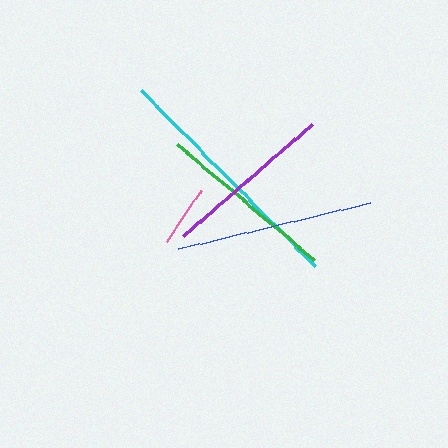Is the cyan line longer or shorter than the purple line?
The cyan line is longer than the purple line.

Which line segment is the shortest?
The pink line is the shortest at approximately 62 pixels.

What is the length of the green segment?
The green segment is approximately 179 pixels long.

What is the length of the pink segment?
The pink segment is approximately 62 pixels long.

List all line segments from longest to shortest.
From longest to shortest: cyan, blue, green, purple, pink.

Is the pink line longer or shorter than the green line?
The green line is longer than the pink line.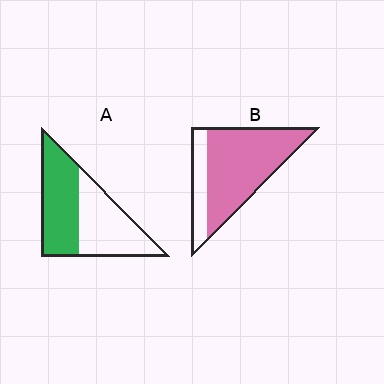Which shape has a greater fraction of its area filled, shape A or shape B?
Shape B.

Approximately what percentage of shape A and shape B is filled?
A is approximately 50% and B is approximately 75%.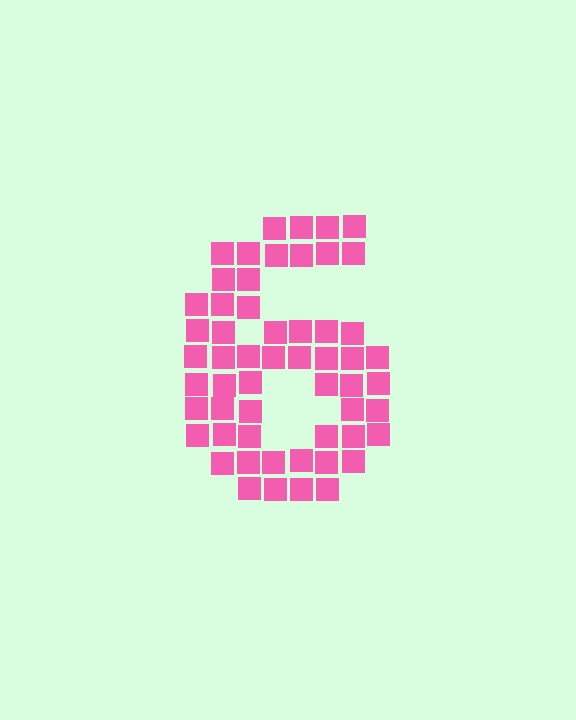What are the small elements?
The small elements are squares.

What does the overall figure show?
The overall figure shows the digit 6.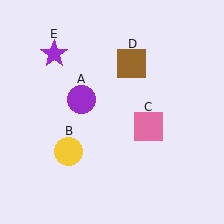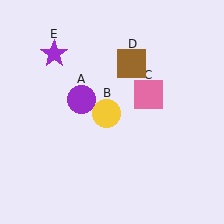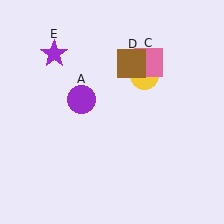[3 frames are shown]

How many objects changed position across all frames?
2 objects changed position: yellow circle (object B), pink square (object C).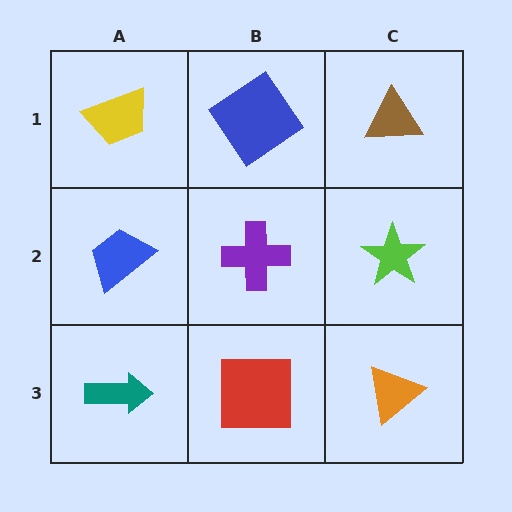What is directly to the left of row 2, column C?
A purple cross.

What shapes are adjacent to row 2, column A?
A yellow trapezoid (row 1, column A), a teal arrow (row 3, column A), a purple cross (row 2, column B).